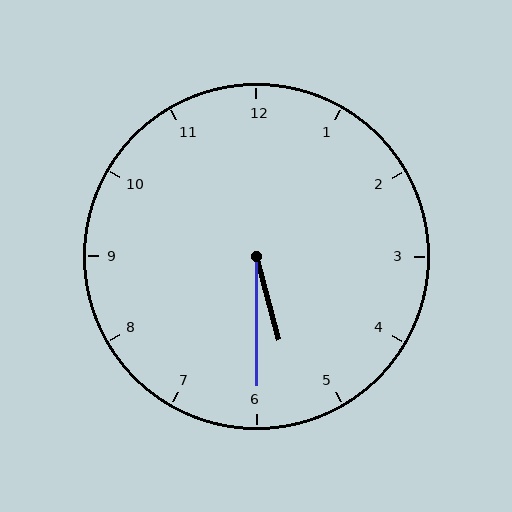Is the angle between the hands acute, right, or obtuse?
It is acute.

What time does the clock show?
5:30.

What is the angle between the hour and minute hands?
Approximately 15 degrees.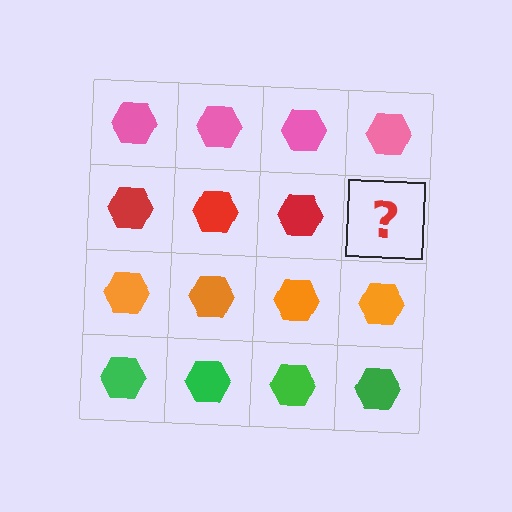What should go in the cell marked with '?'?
The missing cell should contain a red hexagon.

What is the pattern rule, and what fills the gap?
The rule is that each row has a consistent color. The gap should be filled with a red hexagon.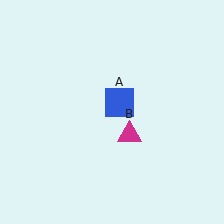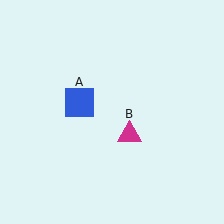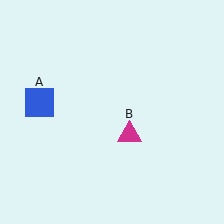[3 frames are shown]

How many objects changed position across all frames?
1 object changed position: blue square (object A).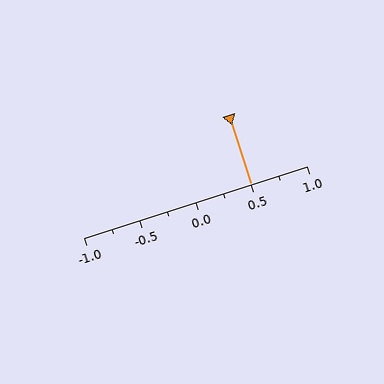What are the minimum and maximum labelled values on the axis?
The axis runs from -1.0 to 1.0.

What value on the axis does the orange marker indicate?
The marker indicates approximately 0.5.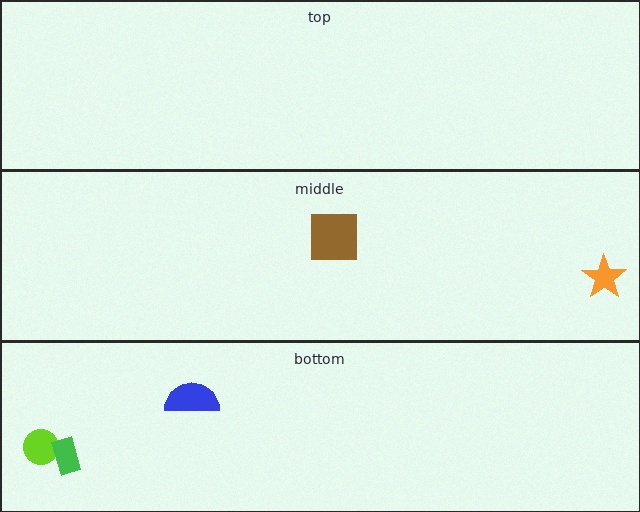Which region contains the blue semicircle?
The bottom region.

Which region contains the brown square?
The middle region.